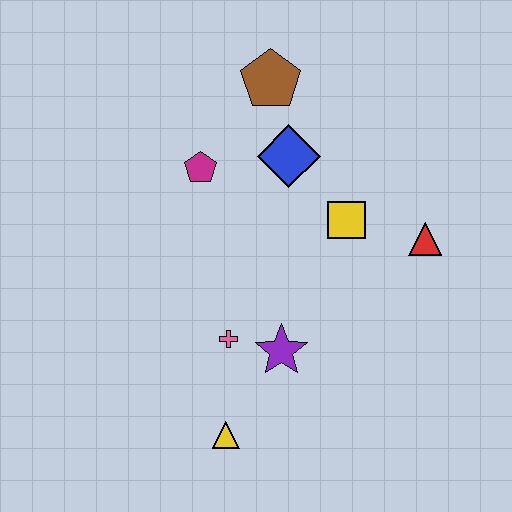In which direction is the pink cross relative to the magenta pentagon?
The pink cross is below the magenta pentagon.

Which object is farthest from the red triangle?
The yellow triangle is farthest from the red triangle.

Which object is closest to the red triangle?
The yellow square is closest to the red triangle.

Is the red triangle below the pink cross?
No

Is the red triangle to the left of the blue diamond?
No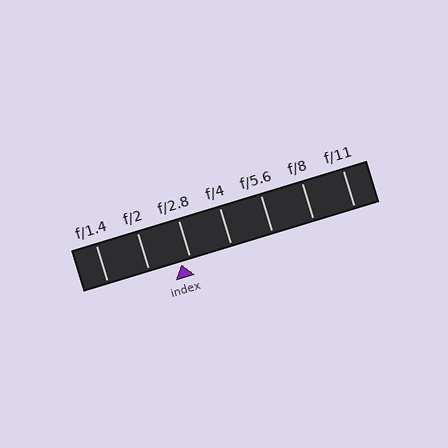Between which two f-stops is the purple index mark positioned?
The index mark is between f/2 and f/2.8.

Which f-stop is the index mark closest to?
The index mark is closest to f/2.8.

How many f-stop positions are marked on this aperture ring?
There are 7 f-stop positions marked.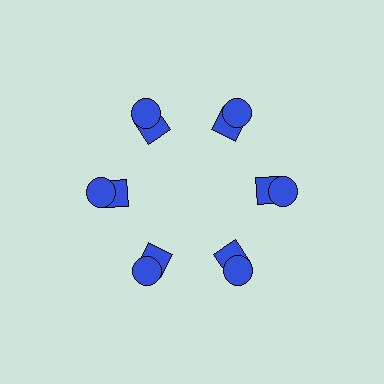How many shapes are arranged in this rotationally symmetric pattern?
There are 12 shapes, arranged in 6 groups of 2.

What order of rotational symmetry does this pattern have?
This pattern has 6-fold rotational symmetry.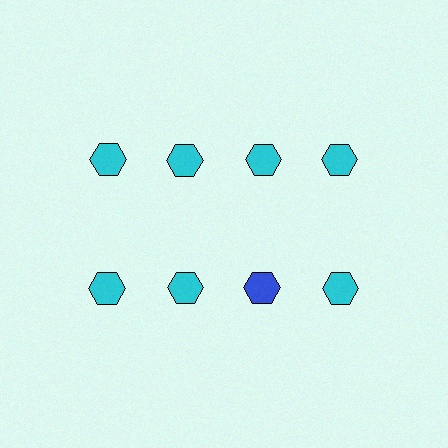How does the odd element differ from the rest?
It has a different color: blue instead of cyan.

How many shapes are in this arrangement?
There are 8 shapes arranged in a grid pattern.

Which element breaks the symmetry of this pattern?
The blue hexagon in the second row, center column breaks the symmetry. All other shapes are cyan hexagons.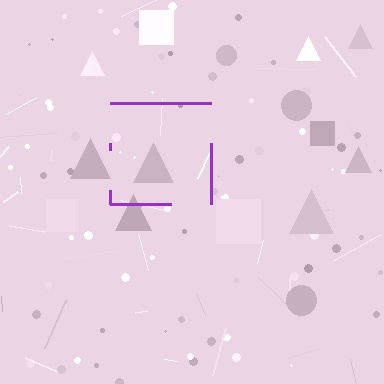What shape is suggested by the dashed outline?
The dashed outline suggests a square.